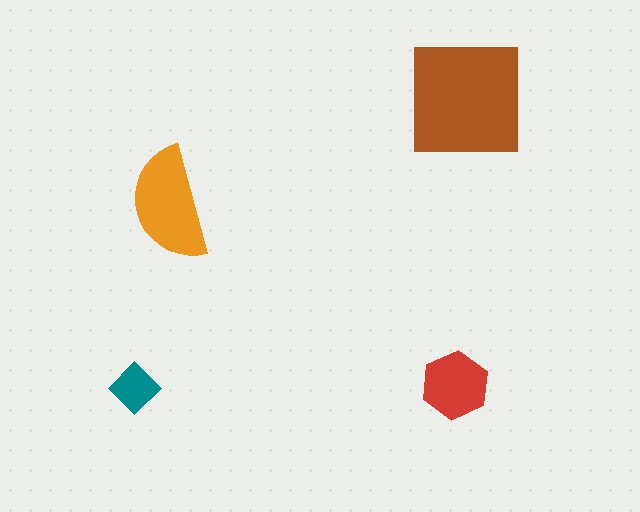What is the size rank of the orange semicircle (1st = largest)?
2nd.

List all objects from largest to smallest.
The brown square, the orange semicircle, the red hexagon, the teal diamond.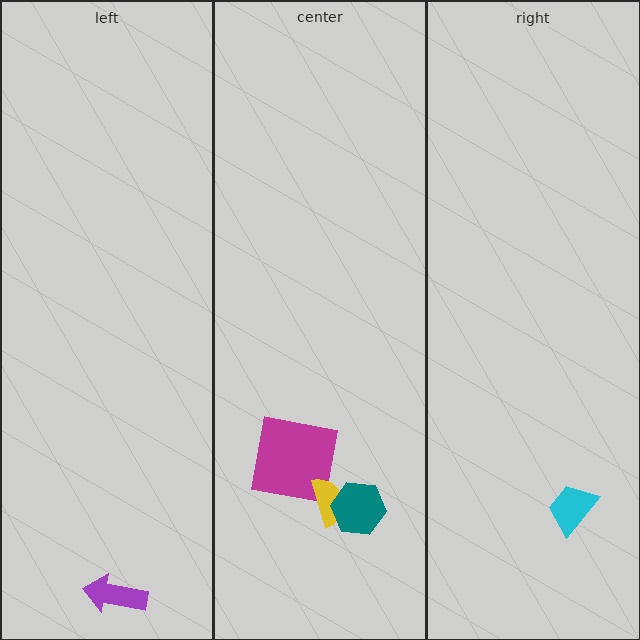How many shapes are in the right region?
1.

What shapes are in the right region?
The cyan trapezoid.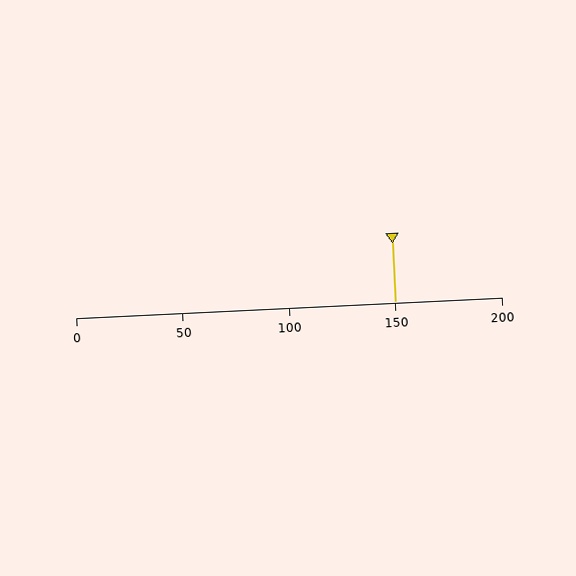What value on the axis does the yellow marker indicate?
The marker indicates approximately 150.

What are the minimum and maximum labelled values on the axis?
The axis runs from 0 to 200.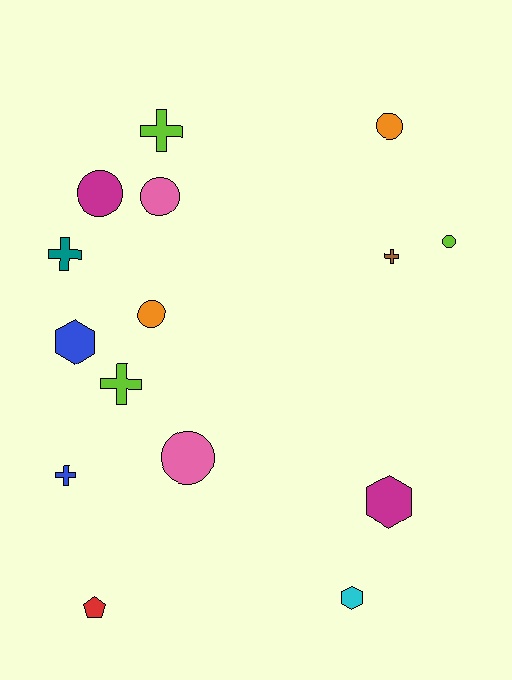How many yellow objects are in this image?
There are no yellow objects.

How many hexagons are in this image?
There are 3 hexagons.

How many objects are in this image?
There are 15 objects.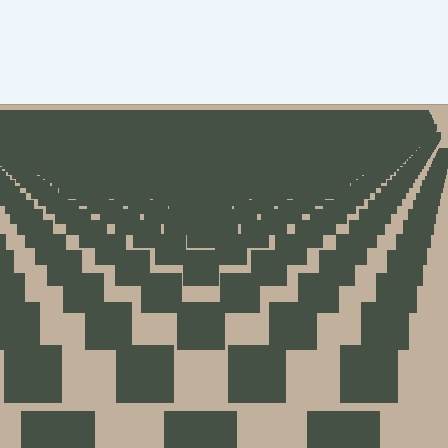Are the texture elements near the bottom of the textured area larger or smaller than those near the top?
Larger. Near the bottom, elements are closer to the viewer and appear at a bigger on-screen size.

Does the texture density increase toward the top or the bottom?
Density increases toward the top.